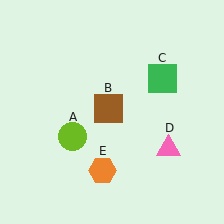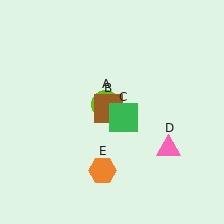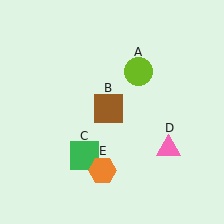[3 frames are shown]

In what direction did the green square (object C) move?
The green square (object C) moved down and to the left.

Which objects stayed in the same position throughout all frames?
Brown square (object B) and pink triangle (object D) and orange hexagon (object E) remained stationary.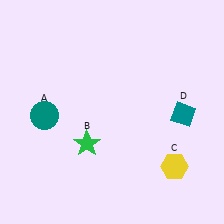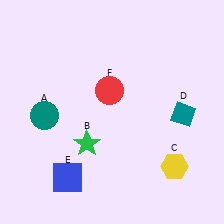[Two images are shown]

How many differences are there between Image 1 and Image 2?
There are 2 differences between the two images.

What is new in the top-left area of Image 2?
A red circle (F) was added in the top-left area of Image 2.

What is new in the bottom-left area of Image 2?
A blue square (E) was added in the bottom-left area of Image 2.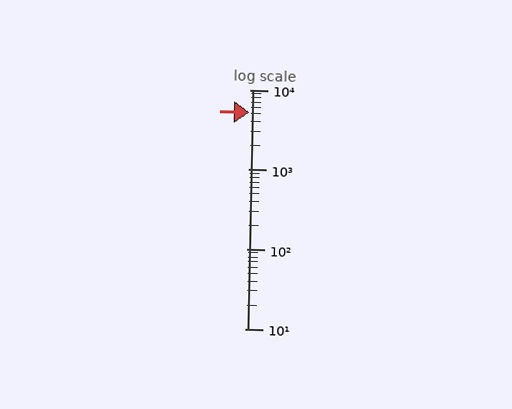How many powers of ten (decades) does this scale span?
The scale spans 3 decades, from 10 to 10000.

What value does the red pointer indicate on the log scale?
The pointer indicates approximately 5200.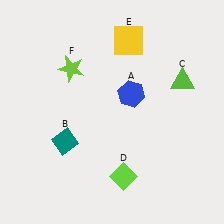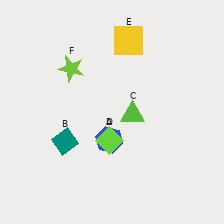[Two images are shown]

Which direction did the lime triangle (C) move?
The lime triangle (C) moved left.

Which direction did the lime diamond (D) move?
The lime diamond (D) moved up.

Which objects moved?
The objects that moved are: the blue hexagon (A), the lime triangle (C), the lime diamond (D).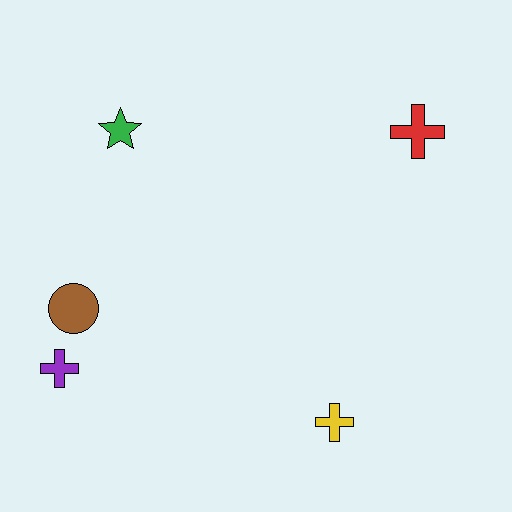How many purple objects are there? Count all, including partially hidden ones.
There is 1 purple object.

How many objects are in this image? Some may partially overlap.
There are 5 objects.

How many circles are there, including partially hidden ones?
There is 1 circle.